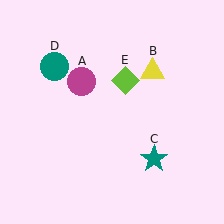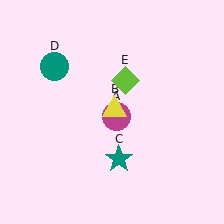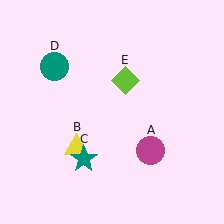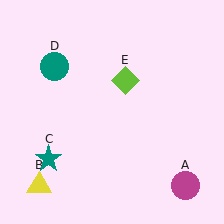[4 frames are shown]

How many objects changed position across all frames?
3 objects changed position: magenta circle (object A), yellow triangle (object B), teal star (object C).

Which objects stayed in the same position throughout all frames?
Teal circle (object D) and lime diamond (object E) remained stationary.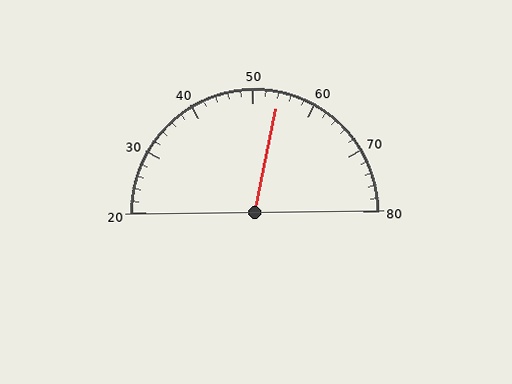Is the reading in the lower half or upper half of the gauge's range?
The reading is in the upper half of the range (20 to 80).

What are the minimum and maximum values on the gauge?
The gauge ranges from 20 to 80.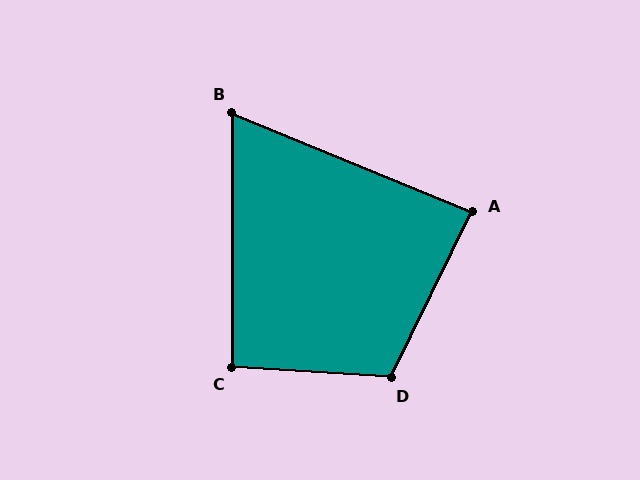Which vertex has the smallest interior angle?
B, at approximately 68 degrees.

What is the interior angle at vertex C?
Approximately 94 degrees (approximately right).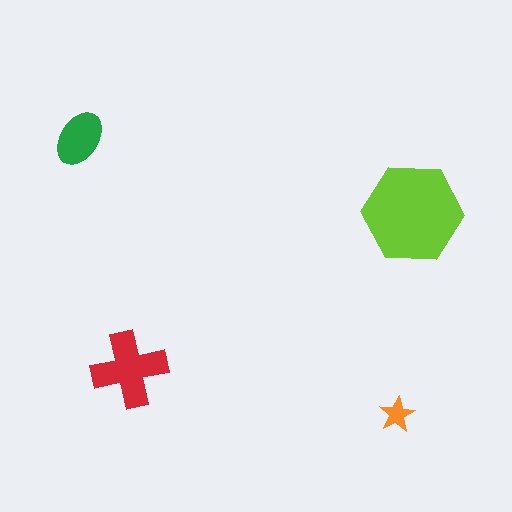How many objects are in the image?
There are 4 objects in the image.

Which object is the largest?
The lime hexagon.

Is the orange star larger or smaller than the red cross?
Smaller.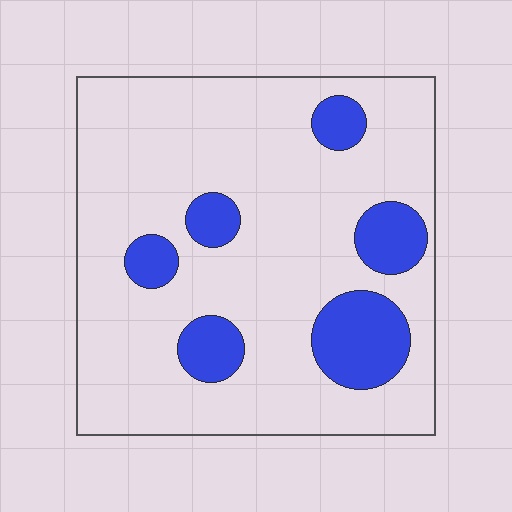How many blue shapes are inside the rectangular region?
6.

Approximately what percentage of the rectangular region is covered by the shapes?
Approximately 20%.